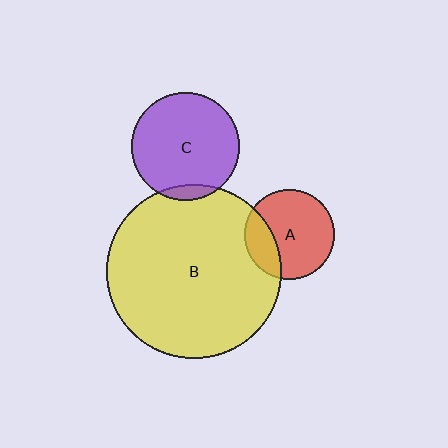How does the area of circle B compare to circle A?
Approximately 3.8 times.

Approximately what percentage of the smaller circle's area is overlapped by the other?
Approximately 10%.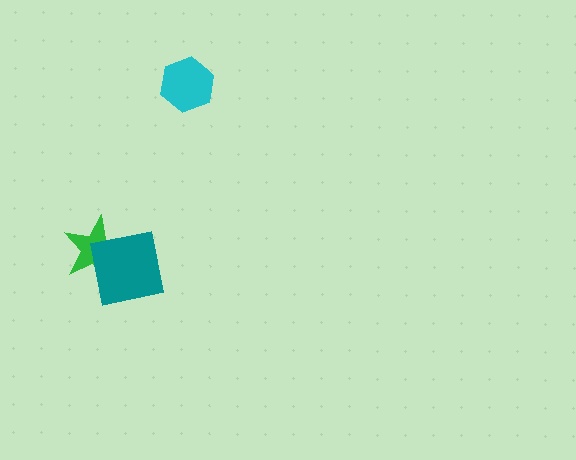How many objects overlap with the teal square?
1 object overlaps with the teal square.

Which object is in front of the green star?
The teal square is in front of the green star.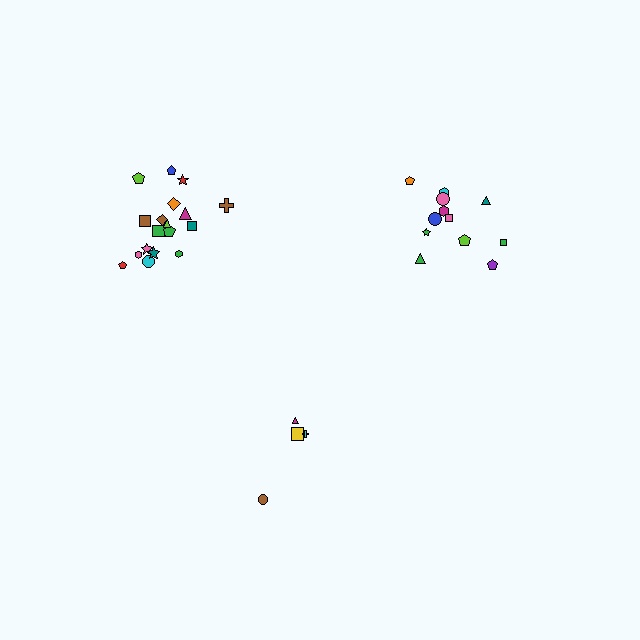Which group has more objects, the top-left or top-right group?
The top-left group.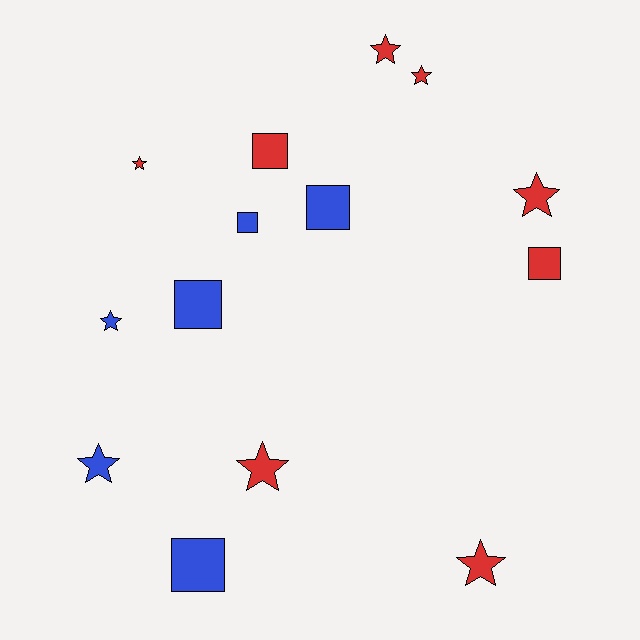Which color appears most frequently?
Red, with 8 objects.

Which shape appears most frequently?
Star, with 8 objects.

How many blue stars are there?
There are 2 blue stars.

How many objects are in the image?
There are 14 objects.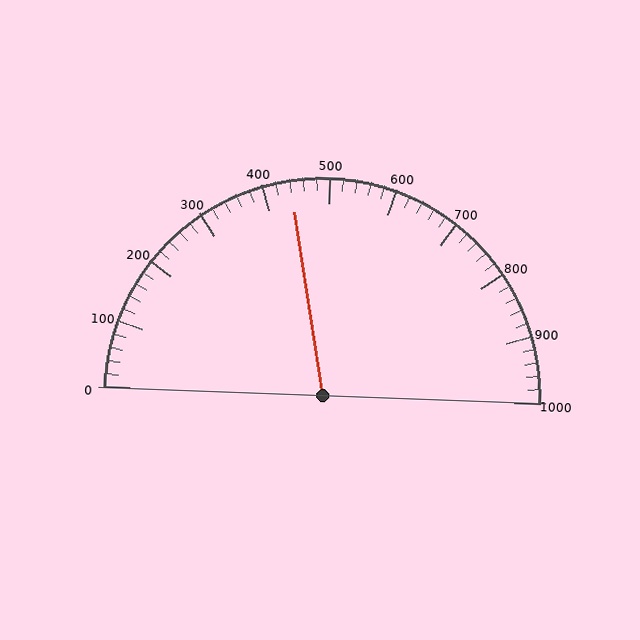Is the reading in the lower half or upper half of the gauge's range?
The reading is in the lower half of the range (0 to 1000).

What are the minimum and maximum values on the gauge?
The gauge ranges from 0 to 1000.